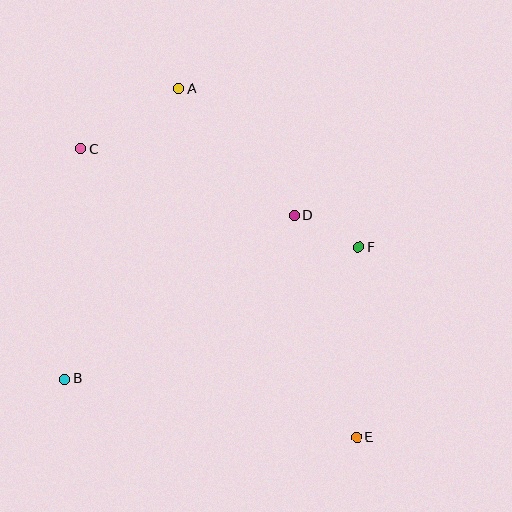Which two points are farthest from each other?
Points C and E are farthest from each other.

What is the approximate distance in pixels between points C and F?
The distance between C and F is approximately 295 pixels.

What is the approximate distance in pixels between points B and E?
The distance between B and E is approximately 298 pixels.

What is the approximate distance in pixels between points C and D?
The distance between C and D is approximately 224 pixels.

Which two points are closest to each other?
Points D and F are closest to each other.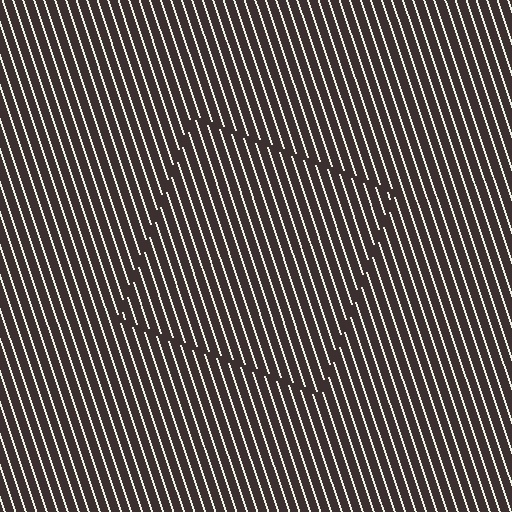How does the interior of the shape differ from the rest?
The interior of the shape contains the same grating, shifted by half a period — the contour is defined by the phase discontinuity where line-ends from the inner and outer gratings abut.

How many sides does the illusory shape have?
4 sides — the line-ends trace a square.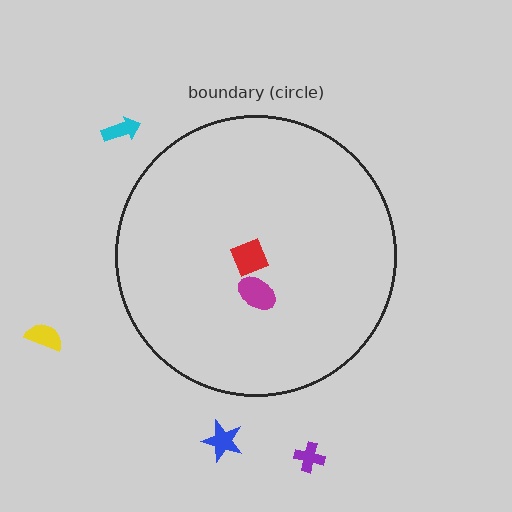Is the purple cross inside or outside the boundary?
Outside.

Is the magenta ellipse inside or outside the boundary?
Inside.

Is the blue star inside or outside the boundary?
Outside.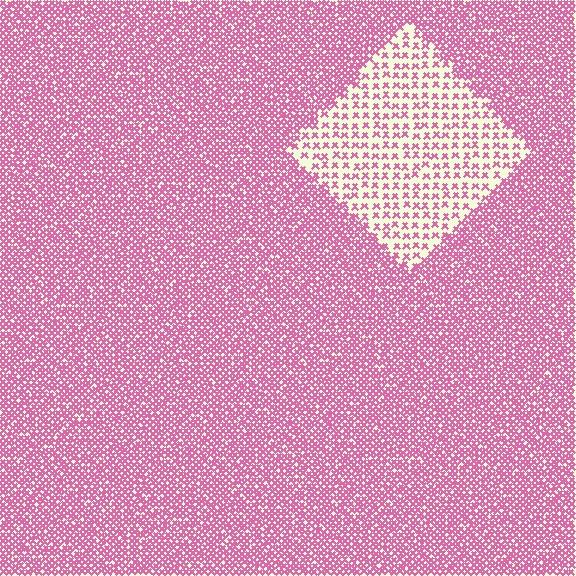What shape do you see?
I see a diamond.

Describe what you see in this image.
The image contains small pink elements arranged at two different densities. A diamond-shaped region is visible where the elements are less densely packed than the surrounding area.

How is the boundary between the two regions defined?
The boundary is defined by a change in element density (approximately 2.7x ratio). All elements are the same color, size, and shape.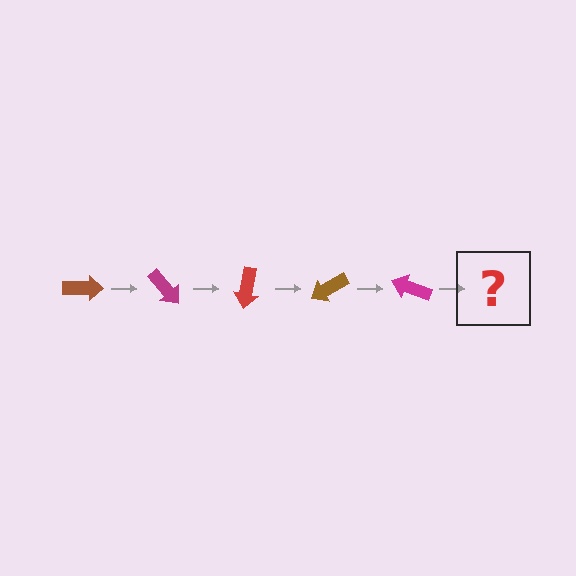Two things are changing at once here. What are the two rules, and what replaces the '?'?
The two rules are that it rotates 50 degrees each step and the color cycles through brown, magenta, and red. The '?' should be a red arrow, rotated 250 degrees from the start.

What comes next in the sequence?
The next element should be a red arrow, rotated 250 degrees from the start.